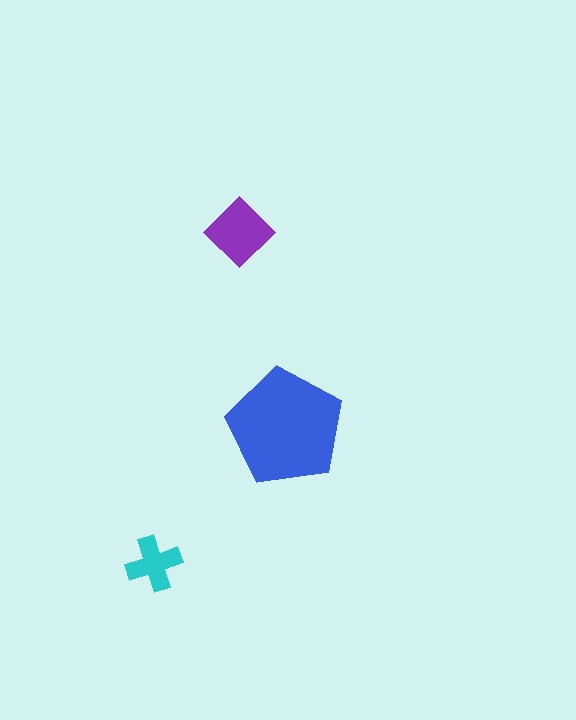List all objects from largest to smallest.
The blue pentagon, the purple diamond, the cyan cross.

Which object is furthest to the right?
The blue pentagon is rightmost.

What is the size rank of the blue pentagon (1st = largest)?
1st.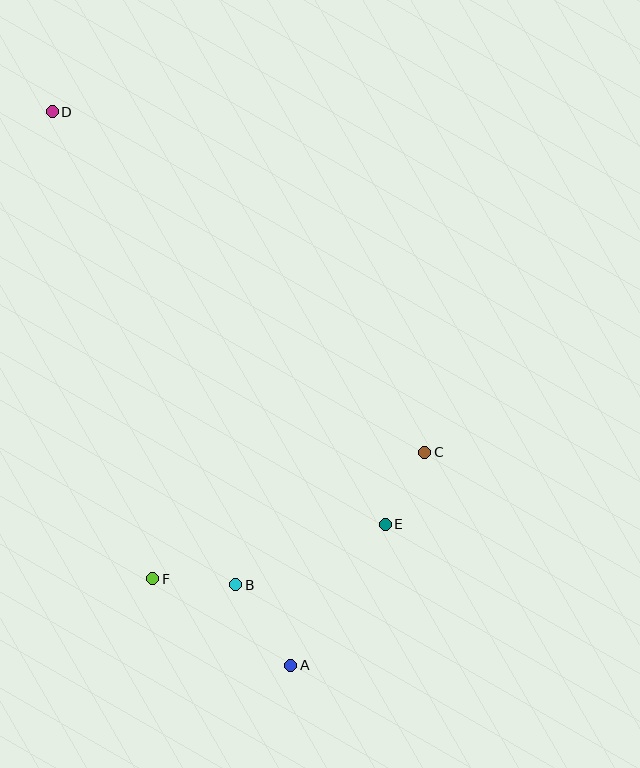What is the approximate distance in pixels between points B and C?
The distance between B and C is approximately 231 pixels.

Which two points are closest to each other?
Points C and E are closest to each other.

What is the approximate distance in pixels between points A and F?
The distance between A and F is approximately 163 pixels.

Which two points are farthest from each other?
Points A and D are farthest from each other.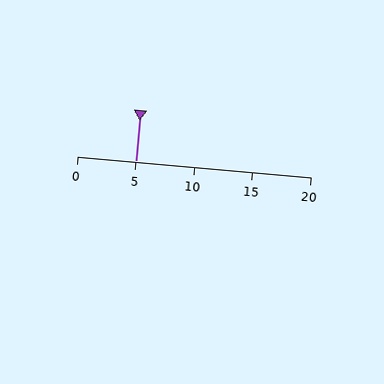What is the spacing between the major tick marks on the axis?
The major ticks are spaced 5 apart.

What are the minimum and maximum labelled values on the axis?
The axis runs from 0 to 20.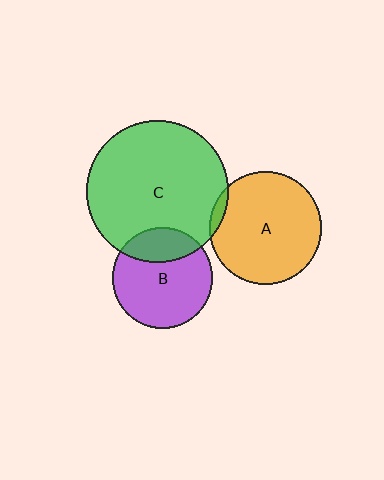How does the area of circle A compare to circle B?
Approximately 1.2 times.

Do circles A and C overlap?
Yes.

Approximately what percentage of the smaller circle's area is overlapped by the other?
Approximately 5%.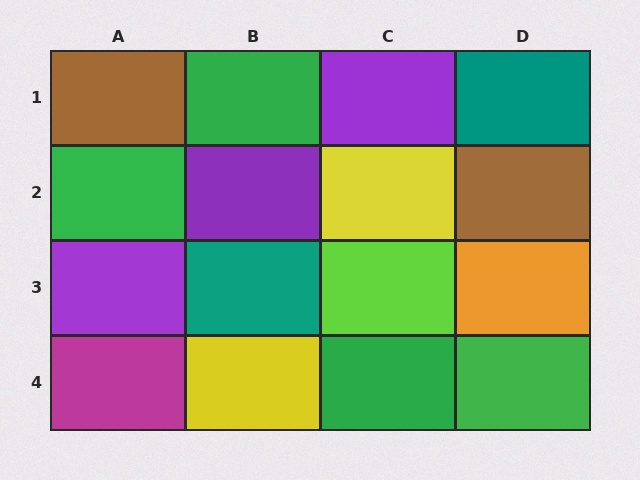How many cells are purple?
3 cells are purple.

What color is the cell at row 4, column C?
Green.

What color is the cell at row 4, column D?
Green.